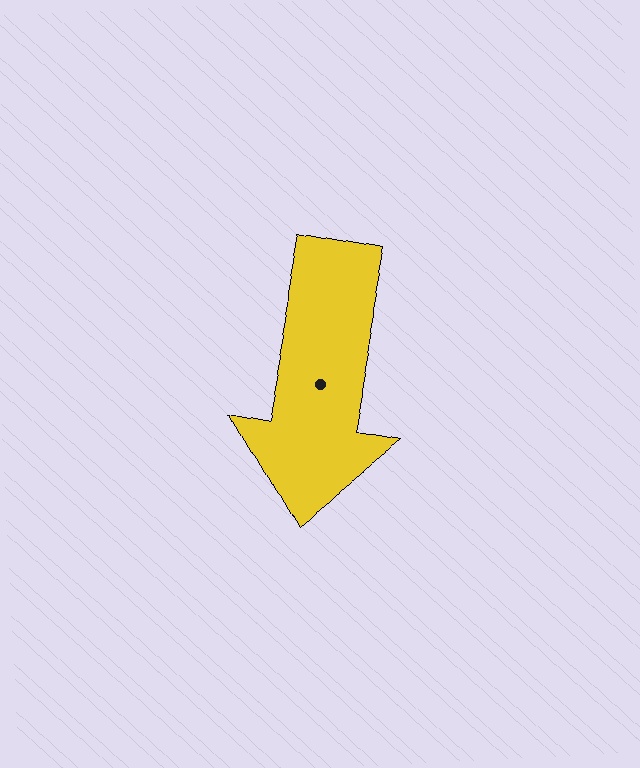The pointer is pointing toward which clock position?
Roughly 6 o'clock.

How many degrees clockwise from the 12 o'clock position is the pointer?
Approximately 191 degrees.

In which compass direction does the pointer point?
South.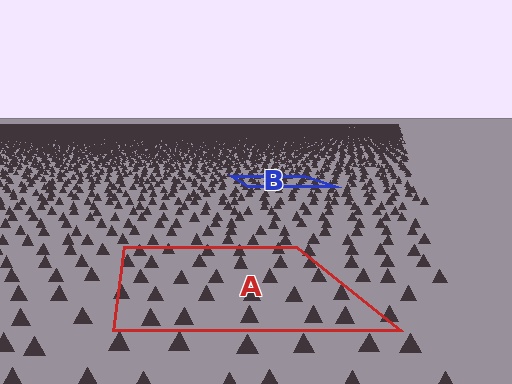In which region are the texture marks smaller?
The texture marks are smaller in region B, because it is farther away.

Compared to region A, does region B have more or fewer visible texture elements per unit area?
Region B has more texture elements per unit area — they are packed more densely because it is farther away.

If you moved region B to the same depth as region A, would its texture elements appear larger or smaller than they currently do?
They would appear larger. At a closer depth, the same texture elements are projected at a bigger on-screen size.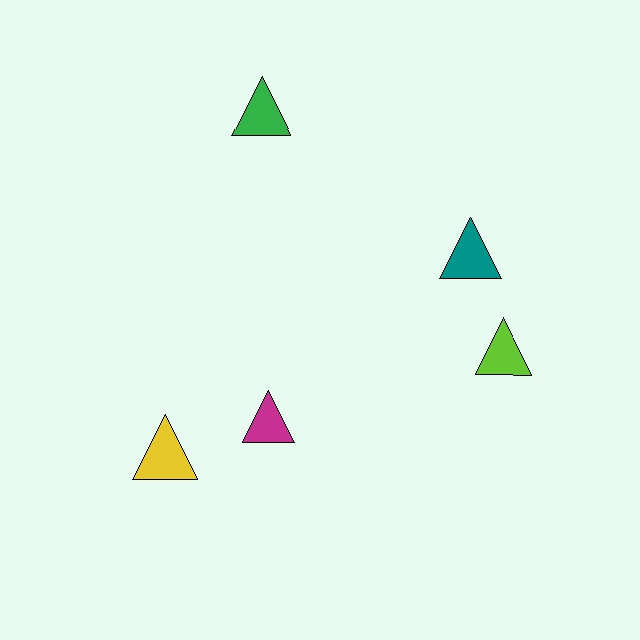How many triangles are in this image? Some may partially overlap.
There are 5 triangles.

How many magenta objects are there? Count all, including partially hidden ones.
There is 1 magenta object.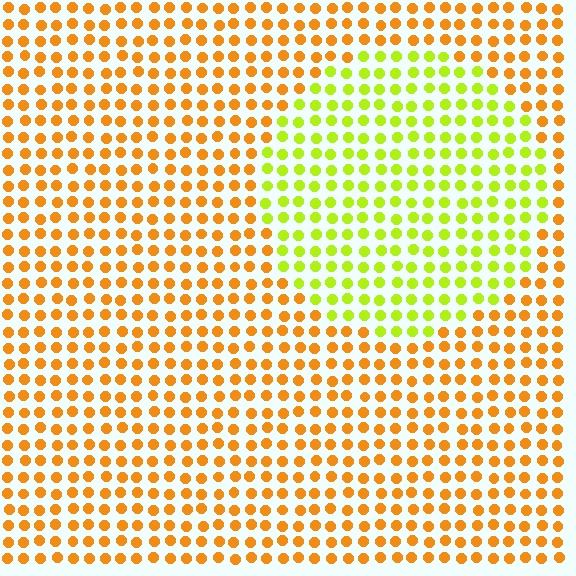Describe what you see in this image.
The image is filled with small orange elements in a uniform arrangement. A circle-shaped region is visible where the elements are tinted to a slightly different hue, forming a subtle color boundary.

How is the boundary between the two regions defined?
The boundary is defined purely by a slight shift in hue (about 46 degrees). Spacing, size, and orientation are identical on both sides.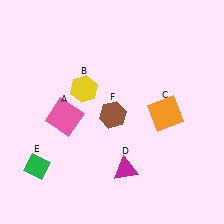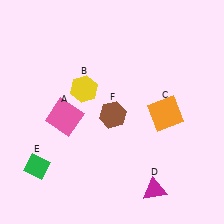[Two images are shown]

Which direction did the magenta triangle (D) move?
The magenta triangle (D) moved right.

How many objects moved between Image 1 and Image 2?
1 object moved between the two images.